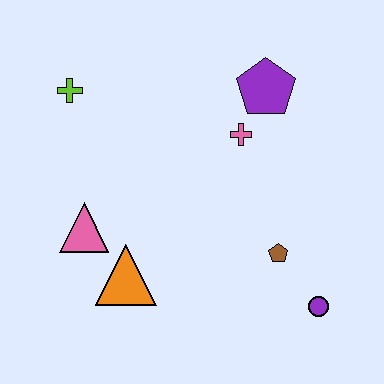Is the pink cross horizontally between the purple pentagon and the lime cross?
Yes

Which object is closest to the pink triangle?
The orange triangle is closest to the pink triangle.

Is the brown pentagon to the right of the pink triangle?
Yes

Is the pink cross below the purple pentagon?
Yes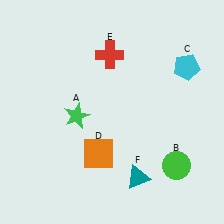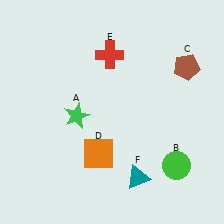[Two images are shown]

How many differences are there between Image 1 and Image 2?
There is 1 difference between the two images.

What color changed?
The pentagon (C) changed from cyan in Image 1 to brown in Image 2.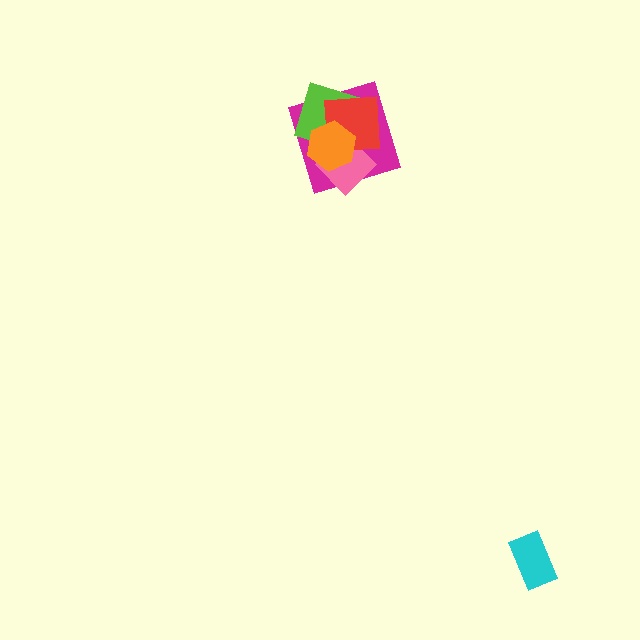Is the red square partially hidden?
Yes, it is partially covered by another shape.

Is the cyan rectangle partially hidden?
No, no other shape covers it.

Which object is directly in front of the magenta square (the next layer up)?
The lime square is directly in front of the magenta square.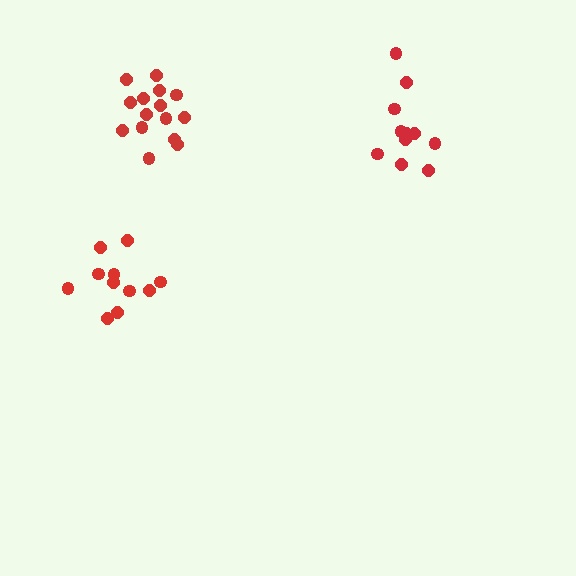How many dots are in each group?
Group 1: 15 dots, Group 2: 11 dots, Group 3: 11 dots (37 total).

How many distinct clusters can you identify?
There are 3 distinct clusters.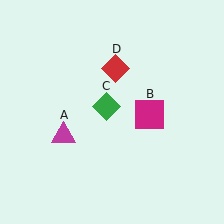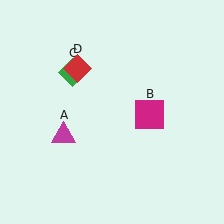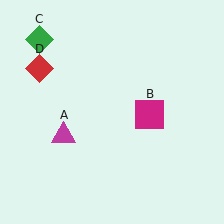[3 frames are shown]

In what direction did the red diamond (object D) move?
The red diamond (object D) moved left.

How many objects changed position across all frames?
2 objects changed position: green diamond (object C), red diamond (object D).